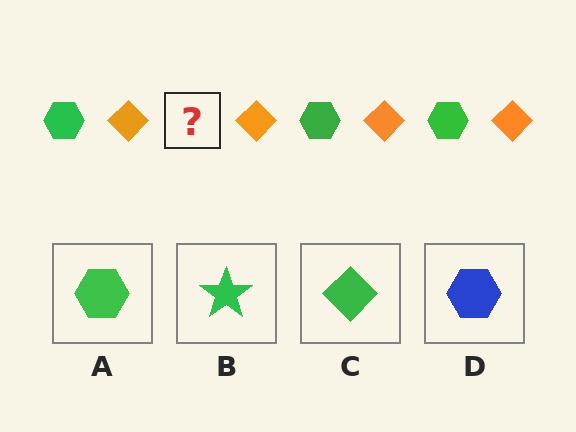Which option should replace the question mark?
Option A.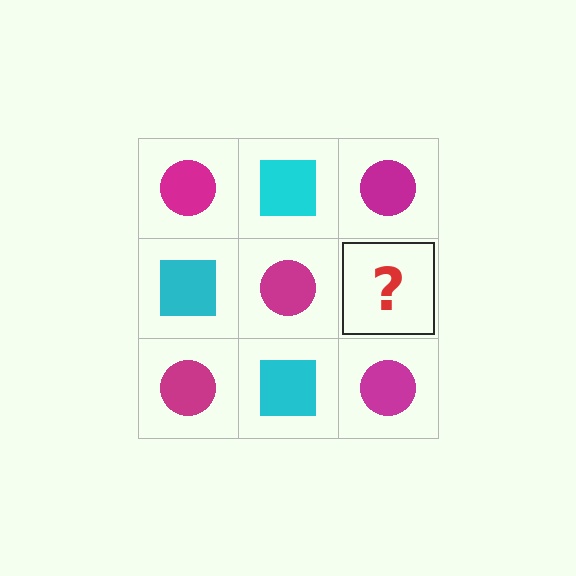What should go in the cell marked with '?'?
The missing cell should contain a cyan square.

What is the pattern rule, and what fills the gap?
The rule is that it alternates magenta circle and cyan square in a checkerboard pattern. The gap should be filled with a cyan square.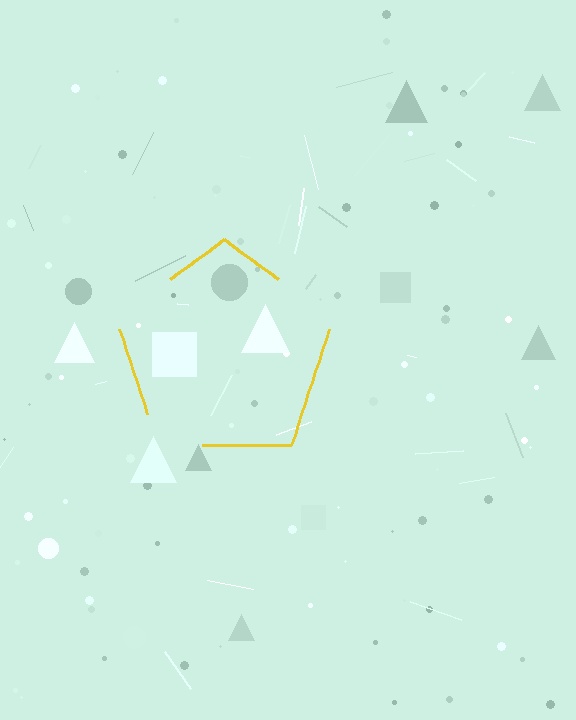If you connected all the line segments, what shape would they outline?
They would outline a pentagon.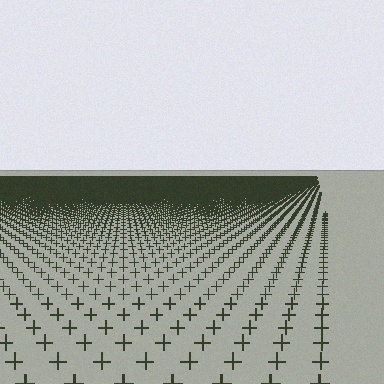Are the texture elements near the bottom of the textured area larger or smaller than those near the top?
Larger. Near the bottom, elements are closer to the viewer and appear at a bigger on-screen size.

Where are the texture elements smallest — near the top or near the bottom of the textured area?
Near the top.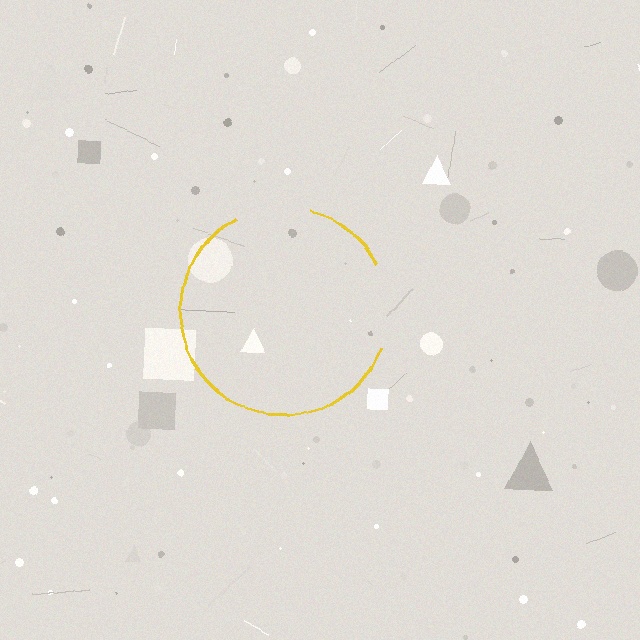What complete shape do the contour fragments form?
The contour fragments form a circle.